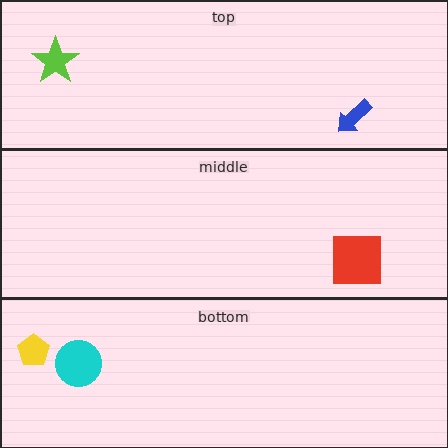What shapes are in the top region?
The lime star, the blue arrow.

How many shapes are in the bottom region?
2.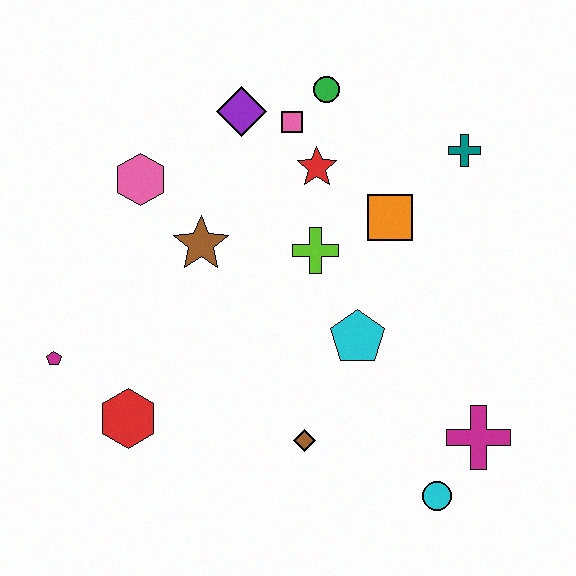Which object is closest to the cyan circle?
The magenta cross is closest to the cyan circle.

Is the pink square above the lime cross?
Yes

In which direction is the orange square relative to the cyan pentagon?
The orange square is above the cyan pentagon.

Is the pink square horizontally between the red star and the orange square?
No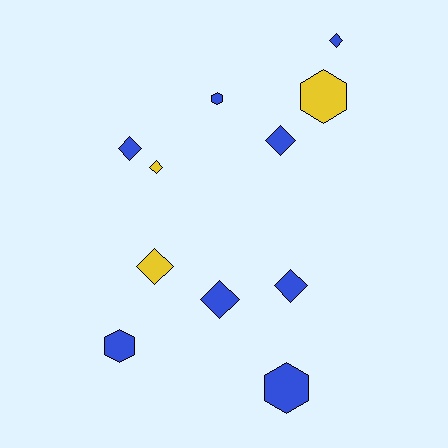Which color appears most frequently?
Blue, with 8 objects.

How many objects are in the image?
There are 11 objects.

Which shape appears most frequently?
Diamond, with 7 objects.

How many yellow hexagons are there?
There is 1 yellow hexagon.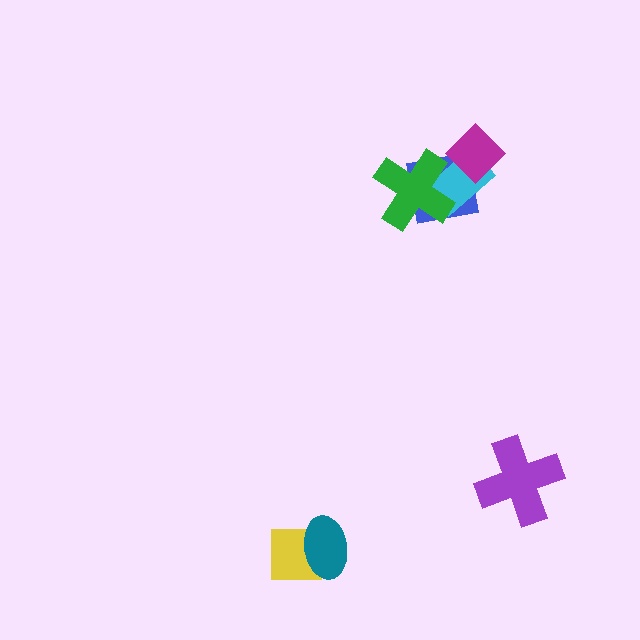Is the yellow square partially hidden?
Yes, it is partially covered by another shape.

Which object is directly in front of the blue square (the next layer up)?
The cyan rectangle is directly in front of the blue square.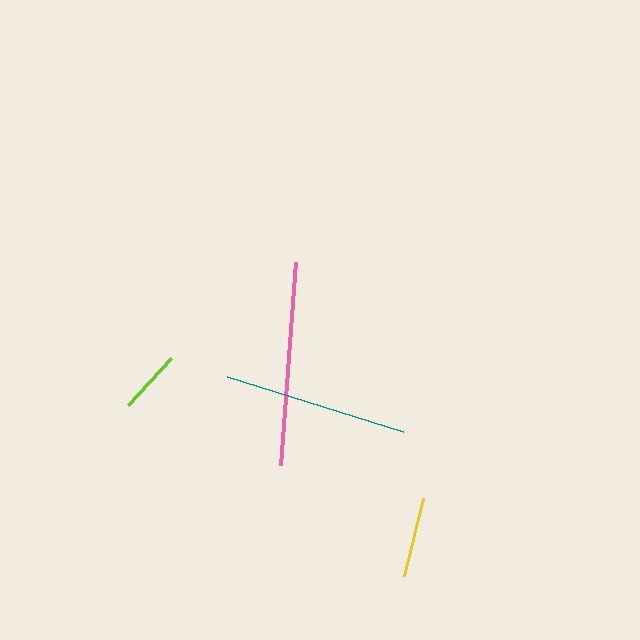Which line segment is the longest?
The pink line is the longest at approximately 203 pixels.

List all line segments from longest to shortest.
From longest to shortest: pink, teal, yellow, lime.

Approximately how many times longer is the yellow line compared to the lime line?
The yellow line is approximately 1.2 times the length of the lime line.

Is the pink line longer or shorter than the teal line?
The pink line is longer than the teal line.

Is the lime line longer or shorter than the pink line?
The pink line is longer than the lime line.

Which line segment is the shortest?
The lime line is the shortest at approximately 65 pixels.